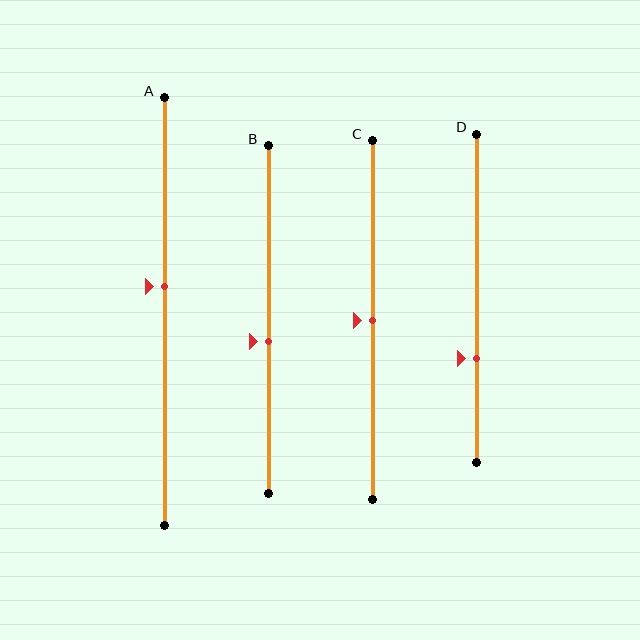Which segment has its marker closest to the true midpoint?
Segment C has its marker closest to the true midpoint.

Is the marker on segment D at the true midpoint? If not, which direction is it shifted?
No, the marker on segment D is shifted downward by about 18% of the segment length.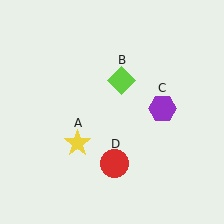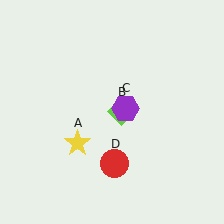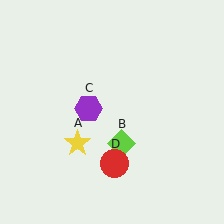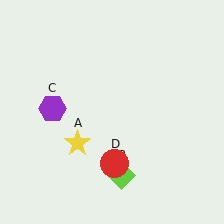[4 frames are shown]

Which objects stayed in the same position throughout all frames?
Yellow star (object A) and red circle (object D) remained stationary.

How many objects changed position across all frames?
2 objects changed position: lime diamond (object B), purple hexagon (object C).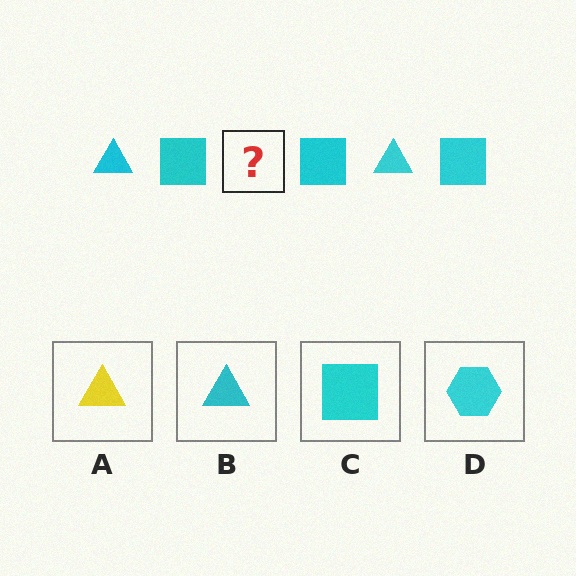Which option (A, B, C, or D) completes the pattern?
B.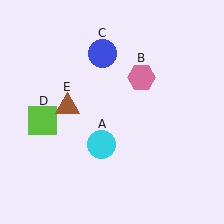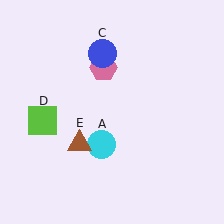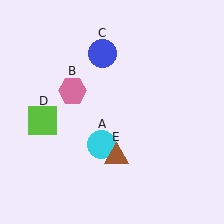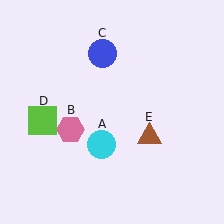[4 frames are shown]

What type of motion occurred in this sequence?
The pink hexagon (object B), brown triangle (object E) rotated counterclockwise around the center of the scene.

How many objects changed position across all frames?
2 objects changed position: pink hexagon (object B), brown triangle (object E).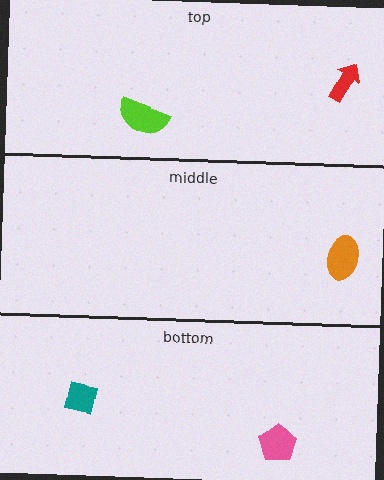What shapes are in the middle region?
The orange ellipse.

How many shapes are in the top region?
2.